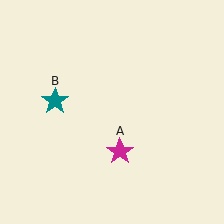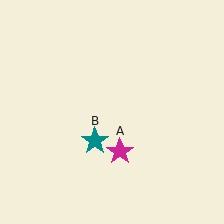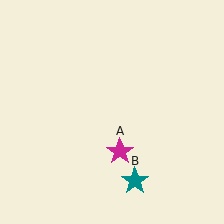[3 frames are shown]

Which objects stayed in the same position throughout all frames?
Magenta star (object A) remained stationary.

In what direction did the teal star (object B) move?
The teal star (object B) moved down and to the right.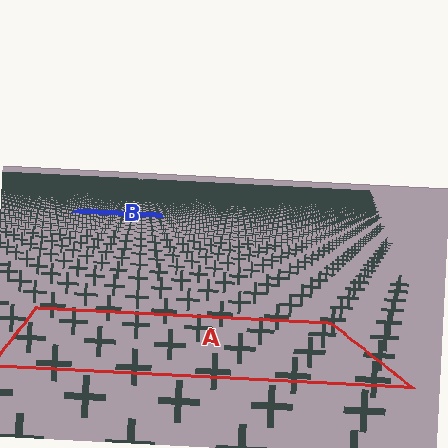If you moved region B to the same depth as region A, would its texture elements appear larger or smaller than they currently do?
They would appear larger. At a closer depth, the same texture elements are projected at a bigger on-screen size.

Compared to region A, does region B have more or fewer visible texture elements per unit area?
Region B has more texture elements per unit area — they are packed more densely because it is farther away.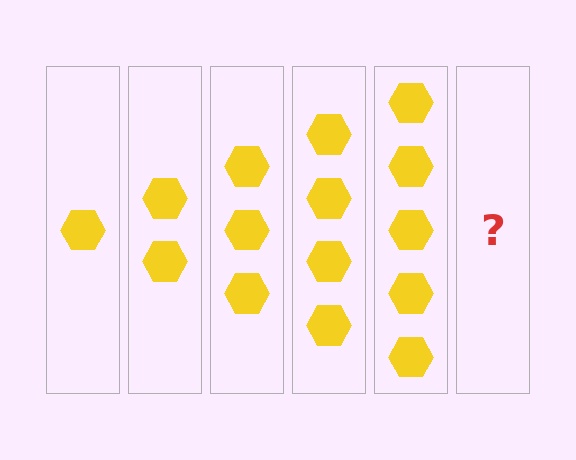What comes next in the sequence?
The next element should be 6 hexagons.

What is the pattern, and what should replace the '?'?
The pattern is that each step adds one more hexagon. The '?' should be 6 hexagons.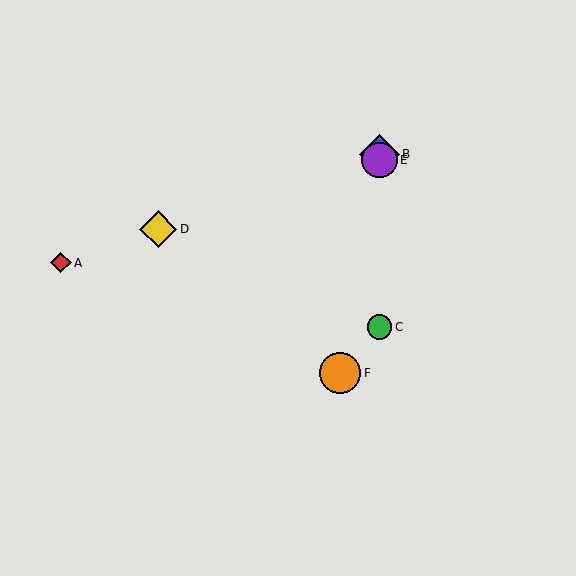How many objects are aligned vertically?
3 objects (B, C, E) are aligned vertically.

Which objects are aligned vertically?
Objects B, C, E are aligned vertically.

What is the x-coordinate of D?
Object D is at x≈158.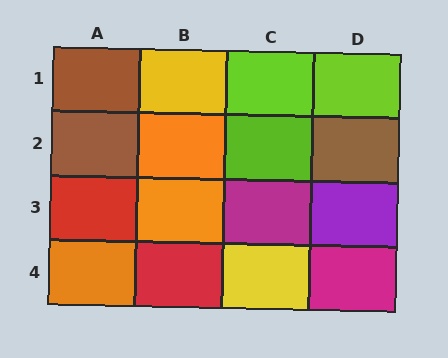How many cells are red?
2 cells are red.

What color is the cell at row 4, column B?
Red.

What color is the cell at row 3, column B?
Orange.